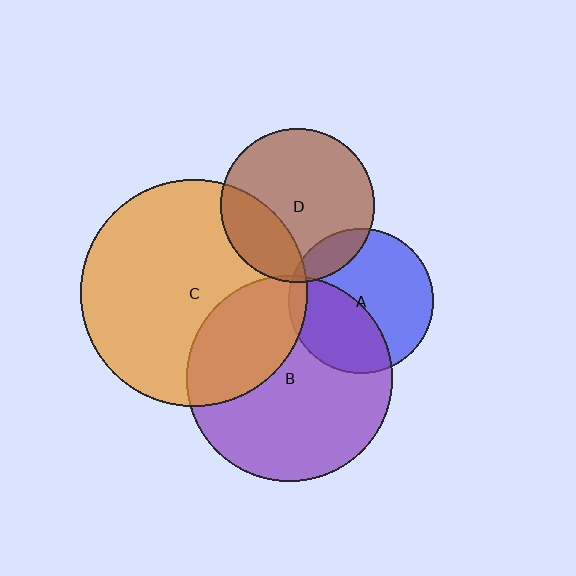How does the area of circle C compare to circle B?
Approximately 1.2 times.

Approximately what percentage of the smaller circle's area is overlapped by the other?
Approximately 25%.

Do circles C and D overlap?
Yes.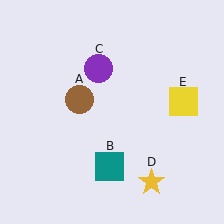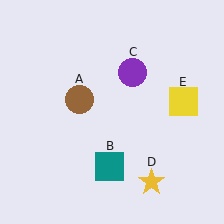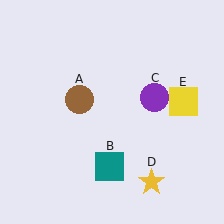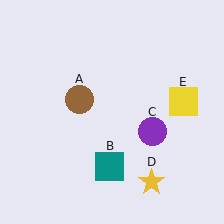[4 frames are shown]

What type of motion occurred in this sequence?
The purple circle (object C) rotated clockwise around the center of the scene.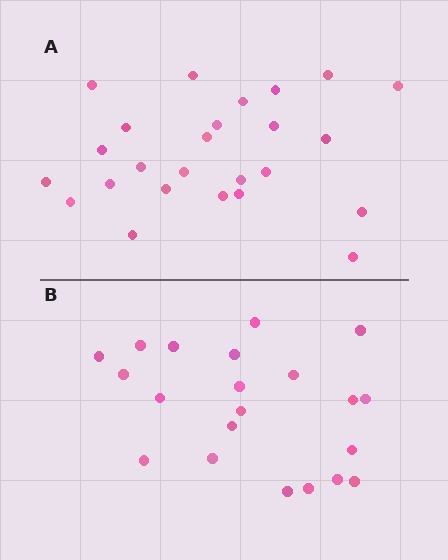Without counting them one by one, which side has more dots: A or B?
Region A (the top region) has more dots.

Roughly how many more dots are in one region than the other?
Region A has about 4 more dots than region B.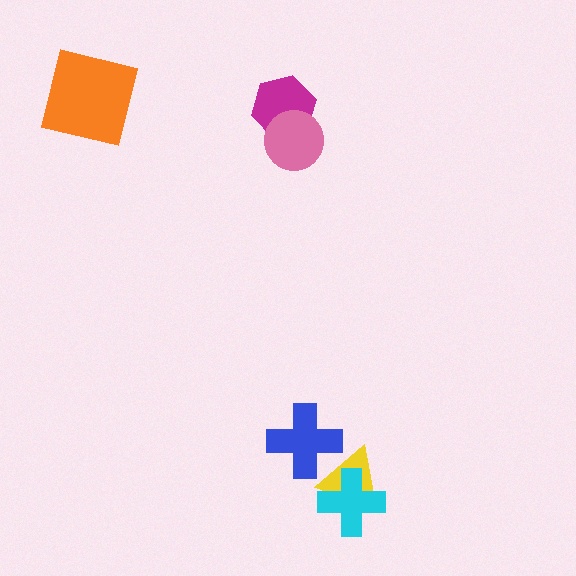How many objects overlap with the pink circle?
1 object overlaps with the pink circle.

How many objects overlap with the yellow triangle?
2 objects overlap with the yellow triangle.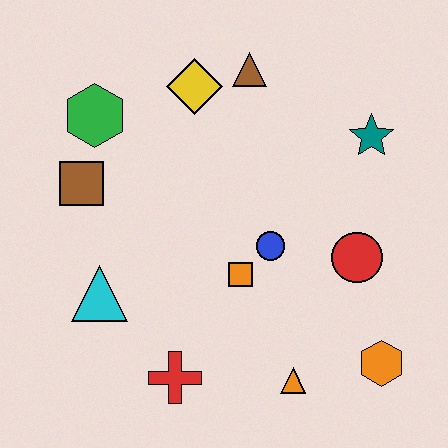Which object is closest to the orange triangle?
The orange hexagon is closest to the orange triangle.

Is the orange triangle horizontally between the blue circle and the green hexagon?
No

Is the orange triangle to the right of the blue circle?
Yes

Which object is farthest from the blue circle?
The green hexagon is farthest from the blue circle.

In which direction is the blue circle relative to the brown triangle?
The blue circle is below the brown triangle.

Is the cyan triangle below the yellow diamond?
Yes